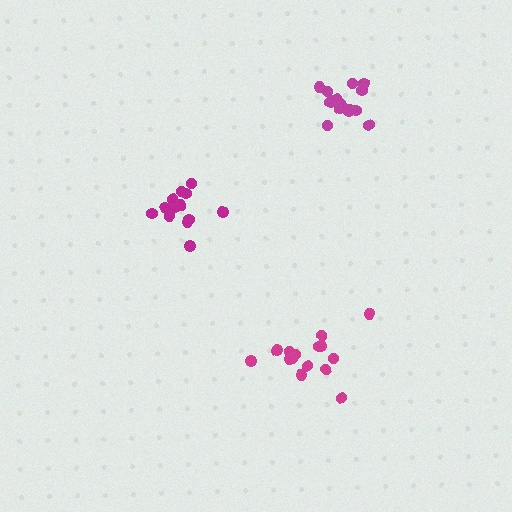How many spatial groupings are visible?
There are 3 spatial groupings.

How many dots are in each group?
Group 1: 15 dots, Group 2: 16 dots, Group 3: 13 dots (44 total).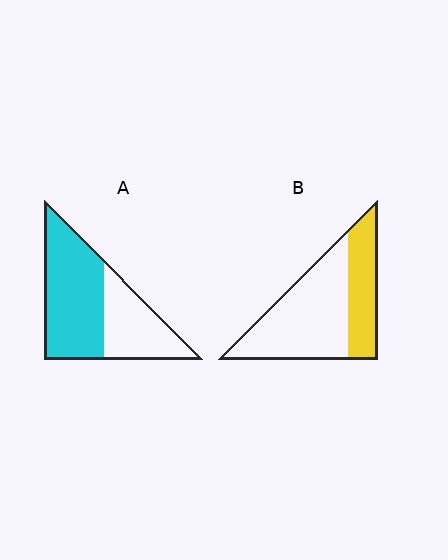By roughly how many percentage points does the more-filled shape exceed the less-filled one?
By roughly 25 percentage points (A over B).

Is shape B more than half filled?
No.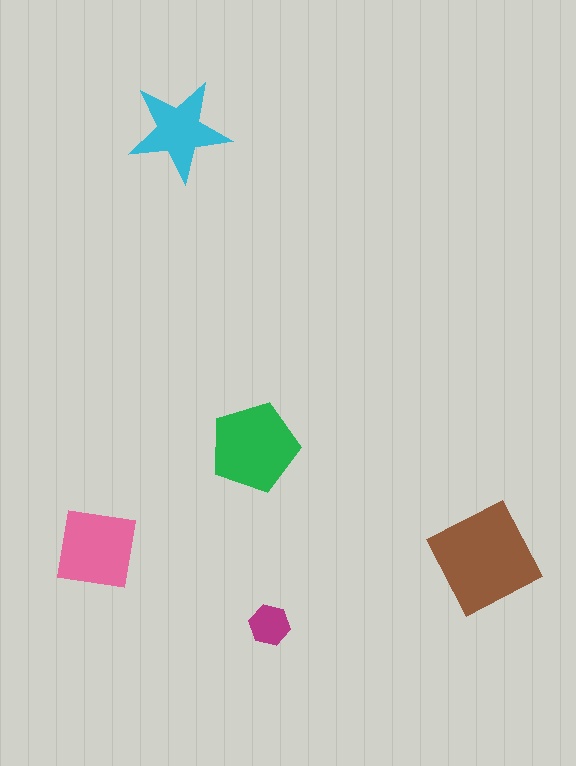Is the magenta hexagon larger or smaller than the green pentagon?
Smaller.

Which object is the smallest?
The magenta hexagon.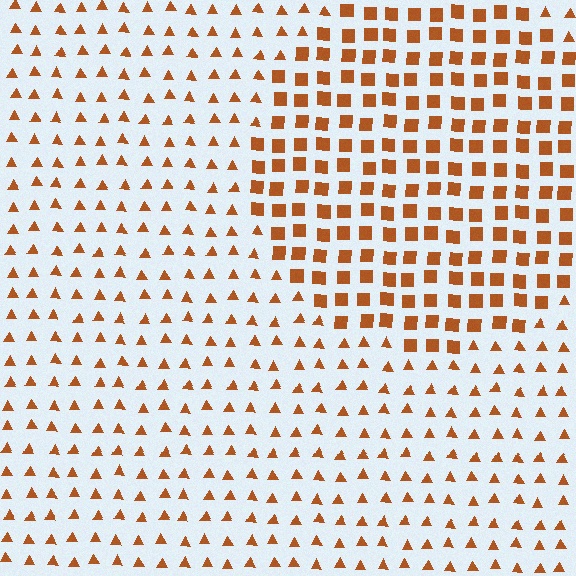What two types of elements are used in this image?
The image uses squares inside the circle region and triangles outside it.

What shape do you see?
I see a circle.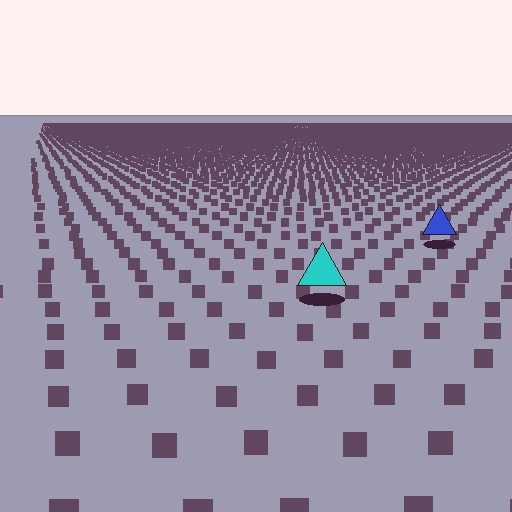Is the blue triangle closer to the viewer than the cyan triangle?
No. The cyan triangle is closer — you can tell from the texture gradient: the ground texture is coarser near it.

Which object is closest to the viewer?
The cyan triangle is closest. The texture marks near it are larger and more spread out.